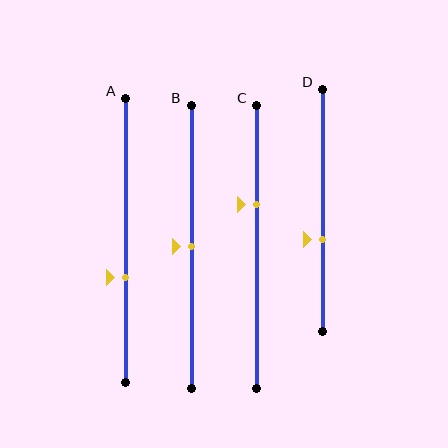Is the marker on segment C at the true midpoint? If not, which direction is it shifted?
No, the marker on segment C is shifted upward by about 15% of the segment length.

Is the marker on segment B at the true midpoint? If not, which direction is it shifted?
Yes, the marker on segment B is at the true midpoint.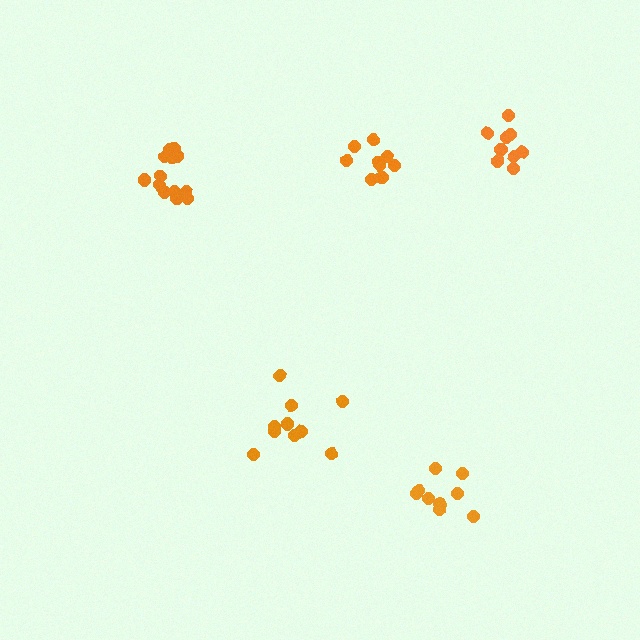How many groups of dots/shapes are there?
There are 5 groups.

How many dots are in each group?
Group 1: 13 dots, Group 2: 9 dots, Group 3: 9 dots, Group 4: 9 dots, Group 5: 10 dots (50 total).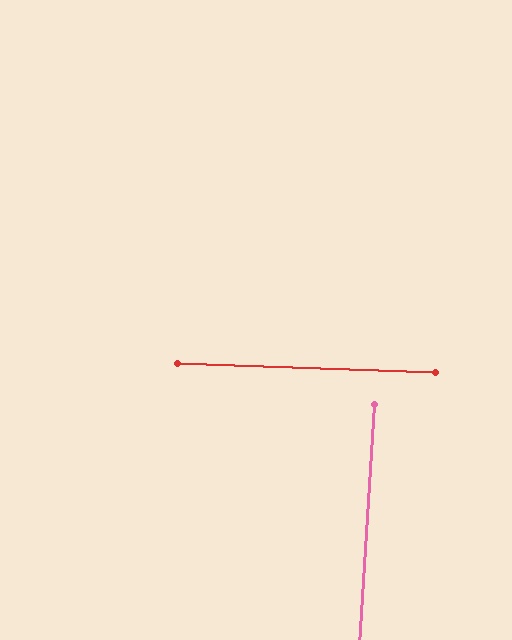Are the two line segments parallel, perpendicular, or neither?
Perpendicular — they meet at approximately 89°.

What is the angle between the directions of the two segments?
Approximately 89 degrees.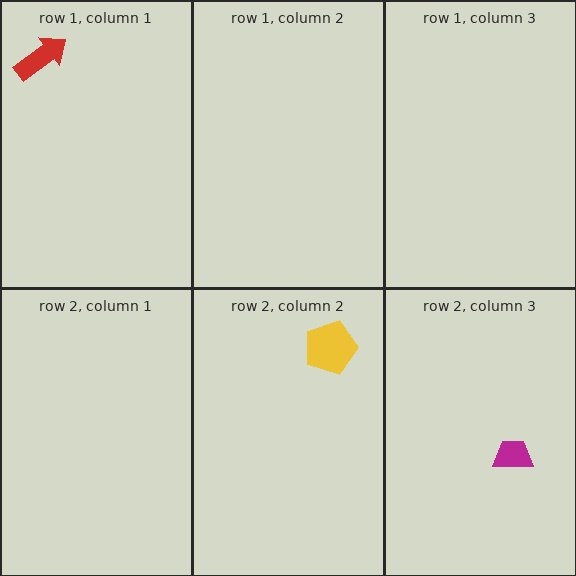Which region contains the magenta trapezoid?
The row 2, column 3 region.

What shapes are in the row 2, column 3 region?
The magenta trapezoid.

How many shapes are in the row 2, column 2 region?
1.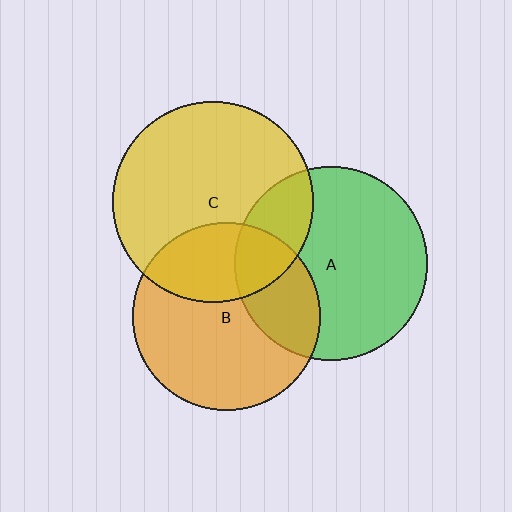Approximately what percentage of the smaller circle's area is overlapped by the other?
Approximately 30%.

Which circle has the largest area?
Circle C (yellow).